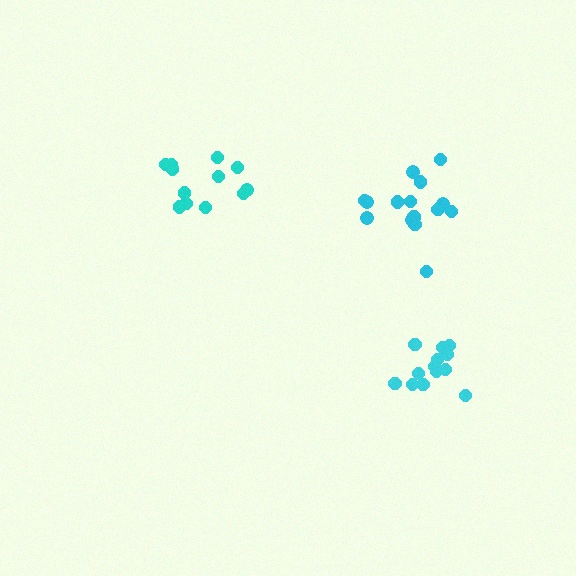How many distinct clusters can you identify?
There are 3 distinct clusters.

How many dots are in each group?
Group 1: 16 dots, Group 2: 12 dots, Group 3: 13 dots (41 total).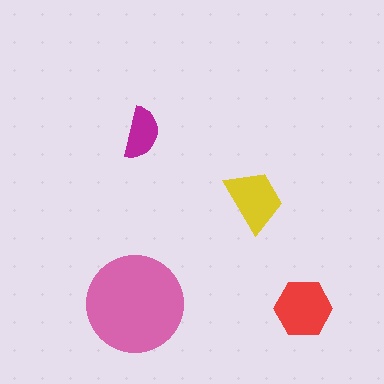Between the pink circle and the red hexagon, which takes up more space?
The pink circle.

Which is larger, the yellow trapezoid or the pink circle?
The pink circle.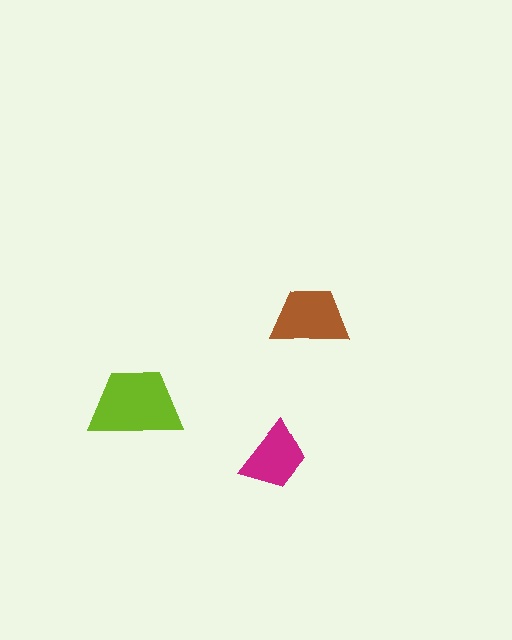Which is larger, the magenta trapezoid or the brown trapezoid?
The brown one.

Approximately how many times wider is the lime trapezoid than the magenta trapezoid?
About 1.5 times wider.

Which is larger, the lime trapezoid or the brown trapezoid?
The lime one.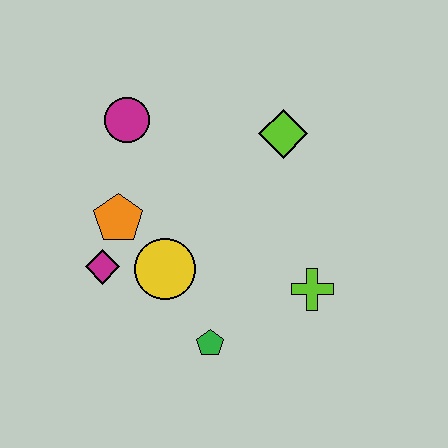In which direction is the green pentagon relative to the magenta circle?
The green pentagon is below the magenta circle.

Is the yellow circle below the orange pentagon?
Yes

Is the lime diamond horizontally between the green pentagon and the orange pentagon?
No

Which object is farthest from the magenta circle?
The lime cross is farthest from the magenta circle.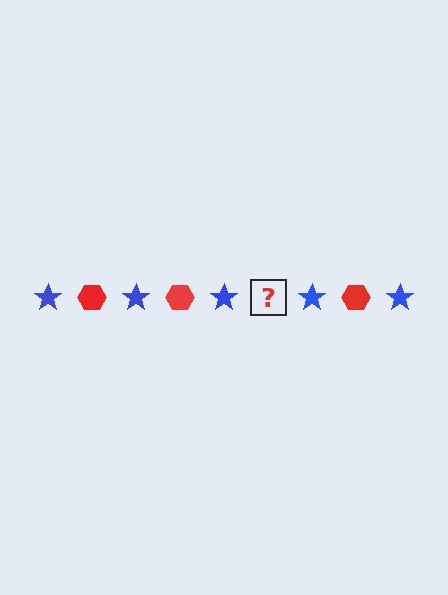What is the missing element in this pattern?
The missing element is a red hexagon.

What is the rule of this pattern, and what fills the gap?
The rule is that the pattern alternates between blue star and red hexagon. The gap should be filled with a red hexagon.